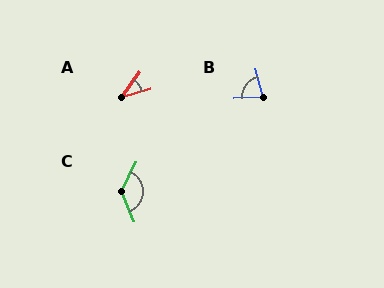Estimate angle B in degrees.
Approximately 79 degrees.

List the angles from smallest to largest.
A (39°), B (79°), C (131°).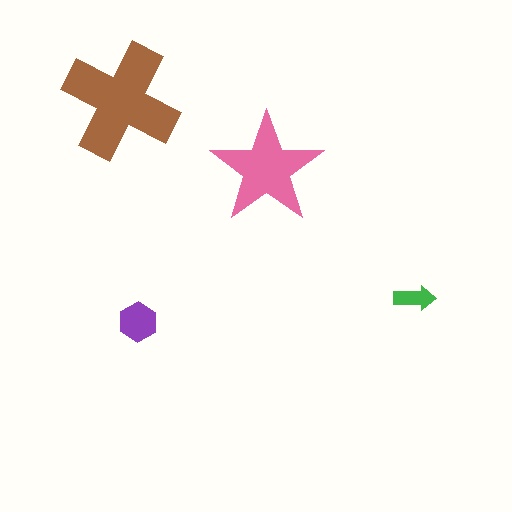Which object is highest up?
The brown cross is topmost.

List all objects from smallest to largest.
The green arrow, the purple hexagon, the pink star, the brown cross.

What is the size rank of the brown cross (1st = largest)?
1st.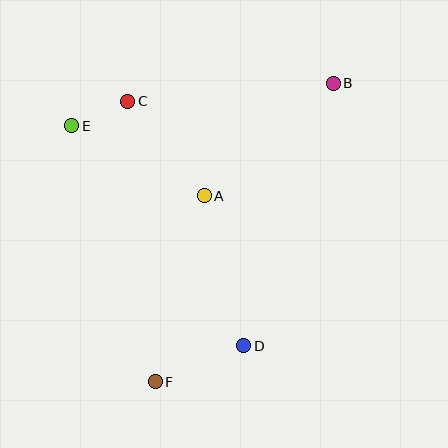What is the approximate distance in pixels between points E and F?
The distance between E and F is approximately 269 pixels.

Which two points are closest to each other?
Points C and E are closest to each other.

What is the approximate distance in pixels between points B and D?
The distance between B and D is approximately 277 pixels.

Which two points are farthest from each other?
Points B and F are farthest from each other.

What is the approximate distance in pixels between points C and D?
The distance between C and D is approximately 270 pixels.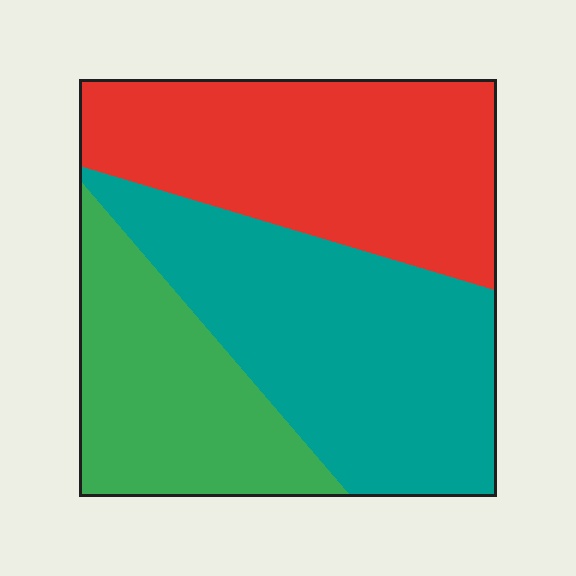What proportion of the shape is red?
Red covers roughly 35% of the shape.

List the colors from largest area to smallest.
From largest to smallest: teal, red, green.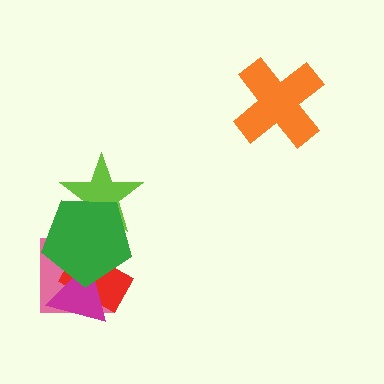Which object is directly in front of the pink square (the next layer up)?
The red rectangle is directly in front of the pink square.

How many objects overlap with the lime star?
1 object overlaps with the lime star.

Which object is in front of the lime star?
The green pentagon is in front of the lime star.